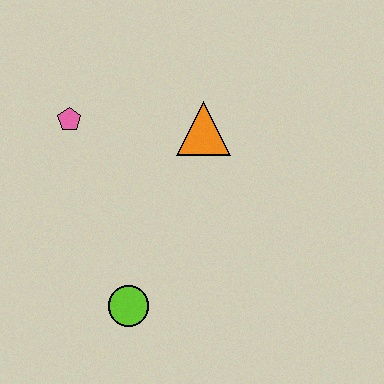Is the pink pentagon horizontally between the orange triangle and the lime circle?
No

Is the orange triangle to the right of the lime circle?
Yes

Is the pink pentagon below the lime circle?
No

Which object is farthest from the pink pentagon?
The lime circle is farthest from the pink pentagon.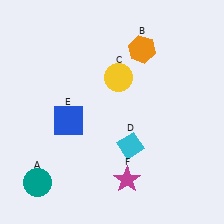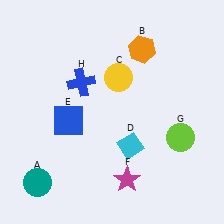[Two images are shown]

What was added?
A lime circle (G), a blue cross (H) were added in Image 2.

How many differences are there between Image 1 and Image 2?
There are 2 differences between the two images.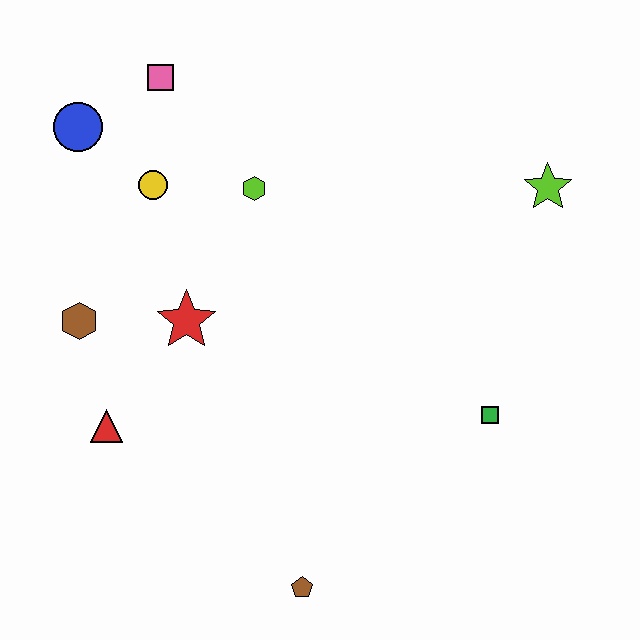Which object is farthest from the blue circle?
The brown pentagon is farthest from the blue circle.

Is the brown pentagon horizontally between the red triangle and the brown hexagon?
No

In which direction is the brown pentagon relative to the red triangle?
The brown pentagon is to the right of the red triangle.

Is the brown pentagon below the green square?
Yes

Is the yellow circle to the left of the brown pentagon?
Yes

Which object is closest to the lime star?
The green square is closest to the lime star.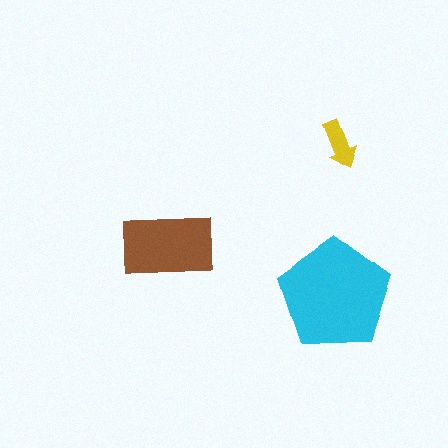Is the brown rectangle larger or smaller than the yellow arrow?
Larger.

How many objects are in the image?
There are 3 objects in the image.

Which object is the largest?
The cyan pentagon.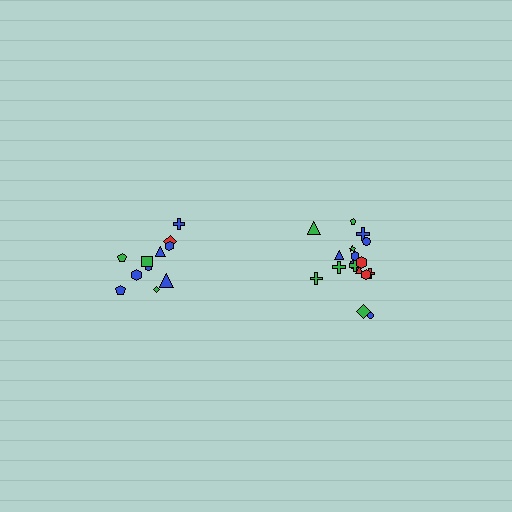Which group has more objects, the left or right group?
The right group.